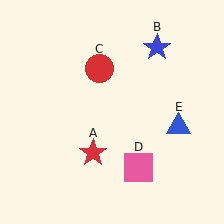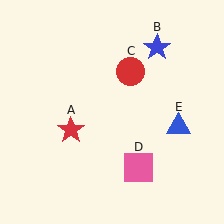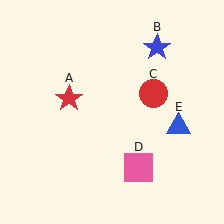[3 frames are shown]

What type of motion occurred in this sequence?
The red star (object A), red circle (object C) rotated clockwise around the center of the scene.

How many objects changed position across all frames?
2 objects changed position: red star (object A), red circle (object C).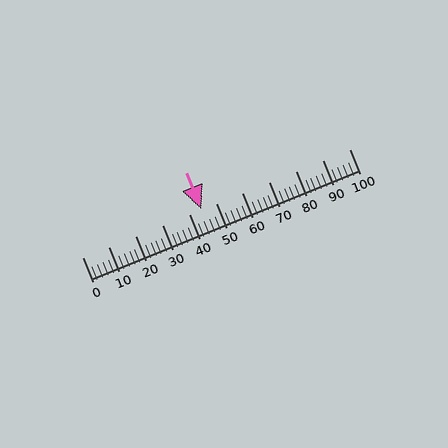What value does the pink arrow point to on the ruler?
The pink arrow points to approximately 44.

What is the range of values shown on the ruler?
The ruler shows values from 0 to 100.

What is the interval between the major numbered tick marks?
The major tick marks are spaced 10 units apart.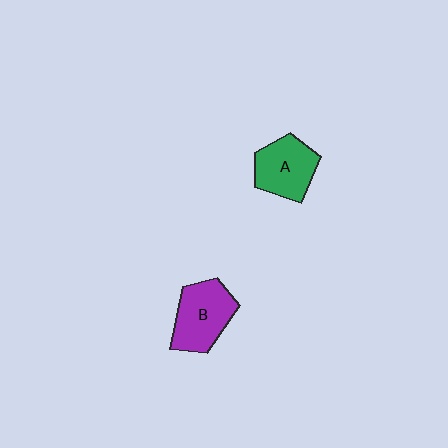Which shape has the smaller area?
Shape A (green).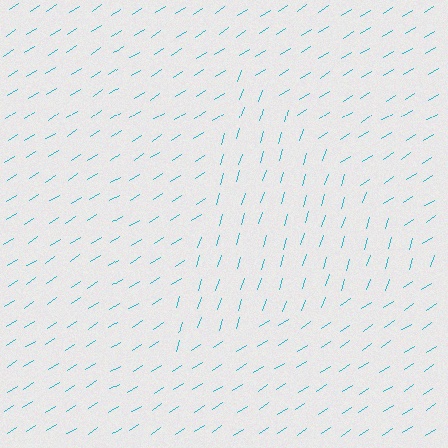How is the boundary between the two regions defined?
The boundary is defined purely by a change in line orientation (approximately 39 degrees difference). All lines are the same color and thickness.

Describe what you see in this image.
The image is filled with small cyan line segments. A triangle region in the image has lines oriented differently from the surrounding lines, creating a visible texture boundary.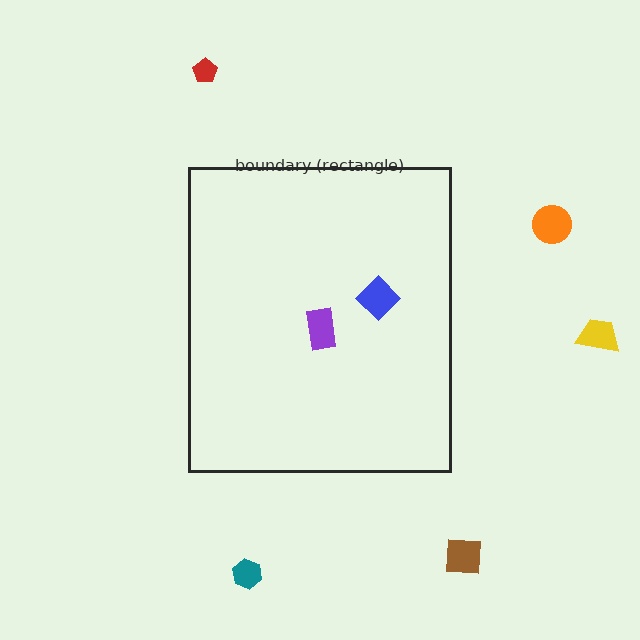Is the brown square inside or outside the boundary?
Outside.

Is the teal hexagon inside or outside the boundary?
Outside.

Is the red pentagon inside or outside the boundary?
Outside.